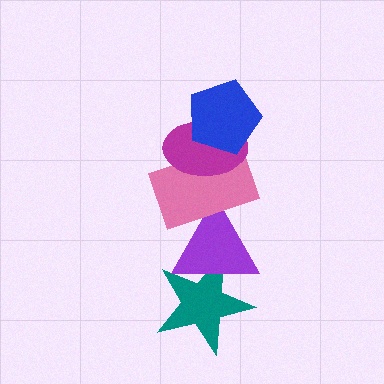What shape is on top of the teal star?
The purple triangle is on top of the teal star.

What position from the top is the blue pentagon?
The blue pentagon is 1st from the top.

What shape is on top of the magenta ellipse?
The blue pentagon is on top of the magenta ellipse.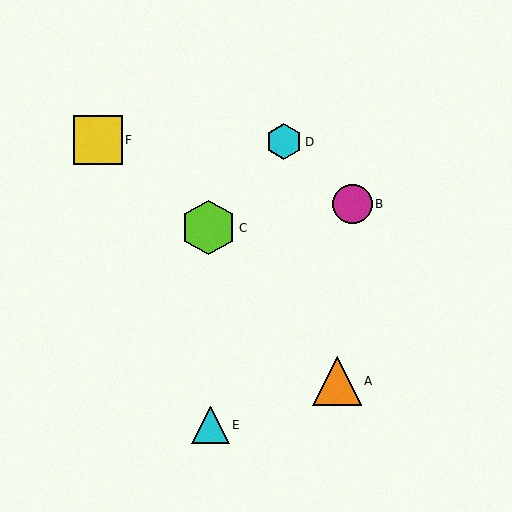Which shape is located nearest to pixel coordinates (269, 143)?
The cyan hexagon (labeled D) at (284, 142) is nearest to that location.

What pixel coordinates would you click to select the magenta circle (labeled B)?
Click at (353, 204) to select the magenta circle B.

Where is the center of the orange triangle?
The center of the orange triangle is at (337, 381).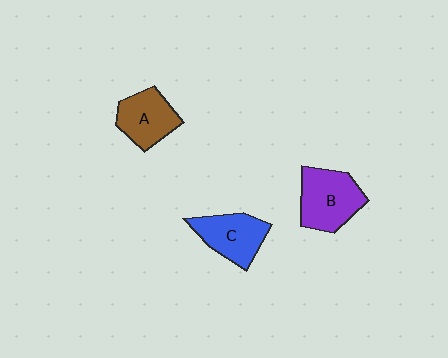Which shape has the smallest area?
Shape A (brown).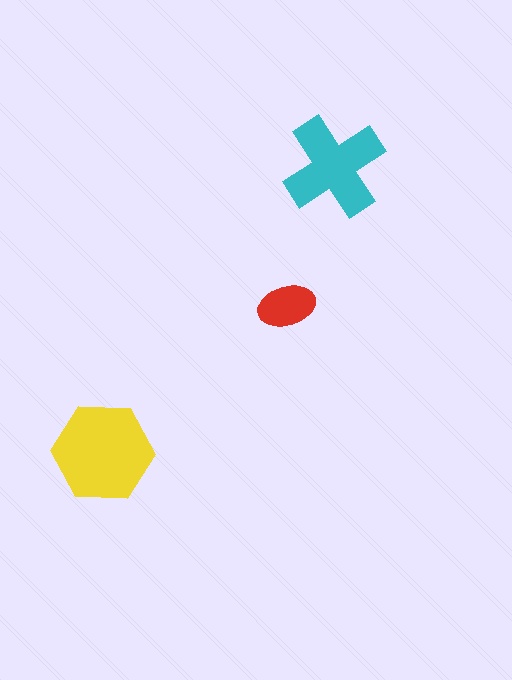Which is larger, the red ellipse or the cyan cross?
The cyan cross.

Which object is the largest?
The yellow hexagon.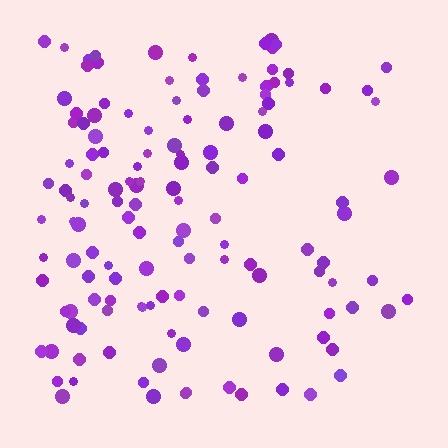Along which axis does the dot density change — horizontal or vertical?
Horizontal.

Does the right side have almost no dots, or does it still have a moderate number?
Still a moderate number, just noticeably fewer than the left.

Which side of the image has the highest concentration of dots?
The left.